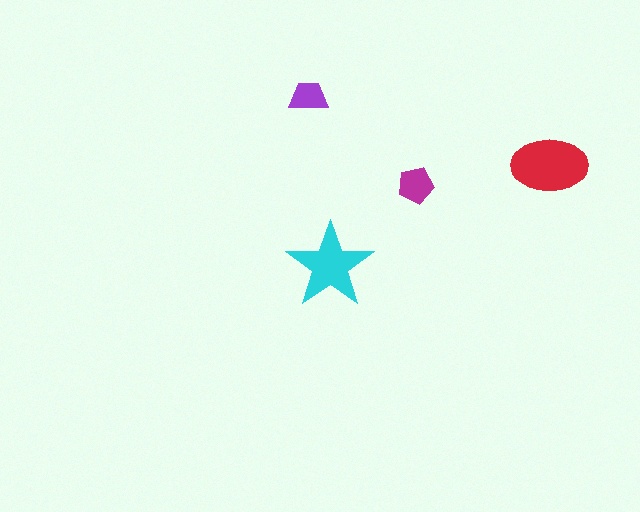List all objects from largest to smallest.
The red ellipse, the cyan star, the magenta pentagon, the purple trapezoid.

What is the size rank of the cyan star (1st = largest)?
2nd.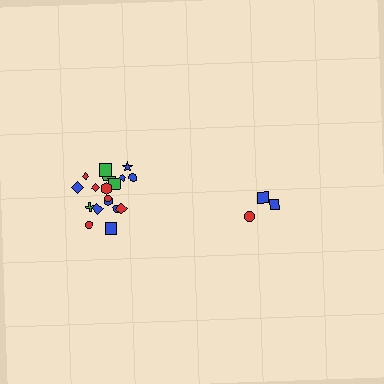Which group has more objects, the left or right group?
The left group.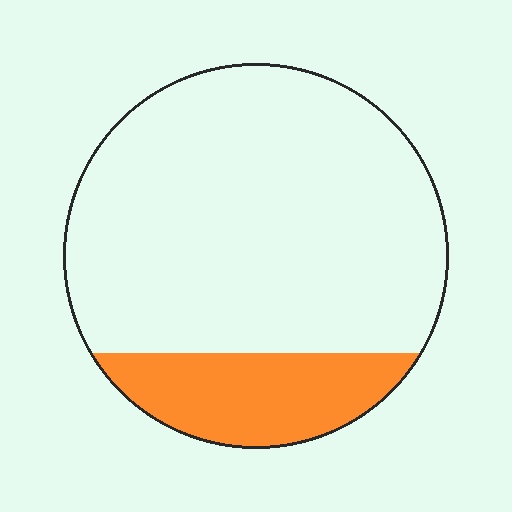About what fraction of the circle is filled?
About one fifth (1/5).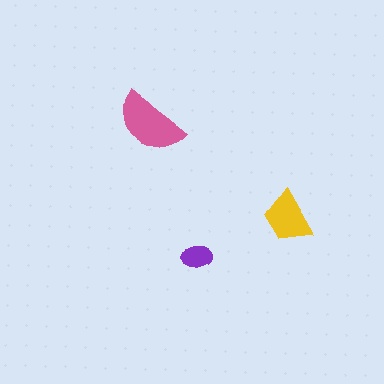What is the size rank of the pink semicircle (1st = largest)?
1st.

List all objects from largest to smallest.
The pink semicircle, the yellow trapezoid, the purple ellipse.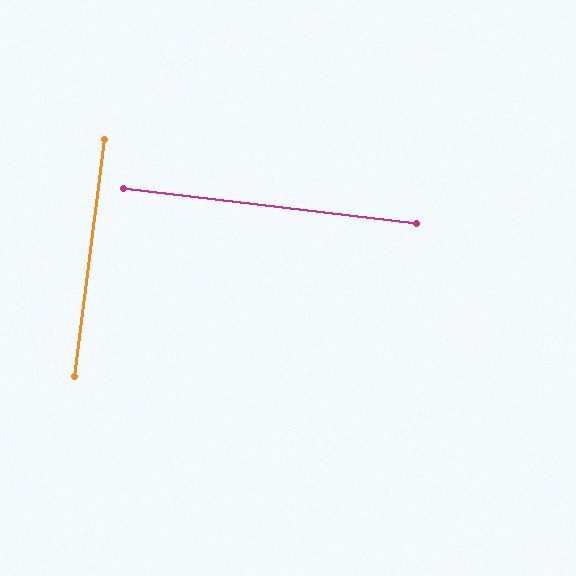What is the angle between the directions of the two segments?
Approximately 90 degrees.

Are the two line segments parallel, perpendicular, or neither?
Perpendicular — they meet at approximately 90°.